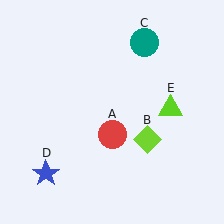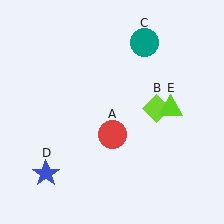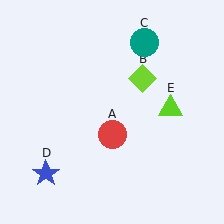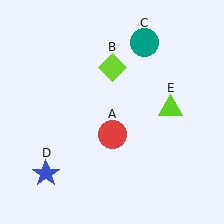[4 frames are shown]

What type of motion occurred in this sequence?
The lime diamond (object B) rotated counterclockwise around the center of the scene.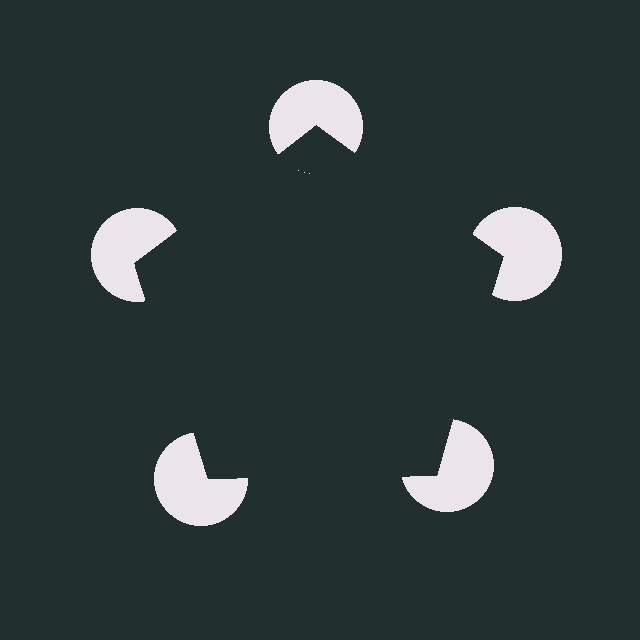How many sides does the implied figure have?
5 sides.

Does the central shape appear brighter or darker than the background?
It typically appears slightly darker than the background, even though no actual brightness change is drawn.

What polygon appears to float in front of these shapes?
An illusory pentagon — its edges are inferred from the aligned wedge cuts in the pac-man discs, not physically drawn.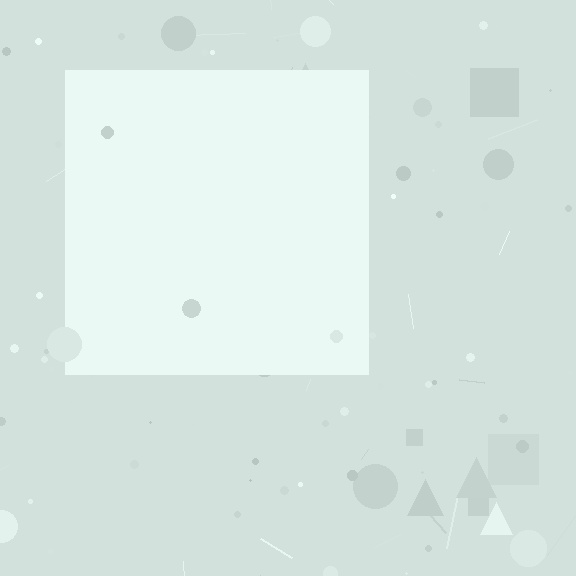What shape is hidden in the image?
A square is hidden in the image.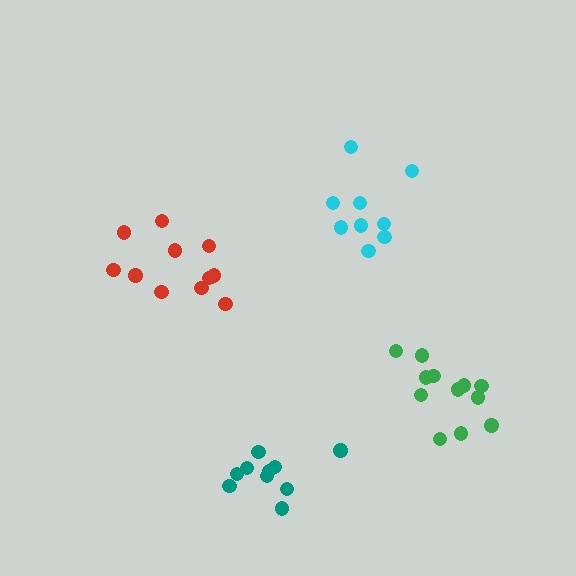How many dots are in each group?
Group 1: 12 dots, Group 2: 10 dots, Group 3: 9 dots, Group 4: 12 dots (43 total).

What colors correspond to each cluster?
The clusters are colored: red, teal, cyan, green.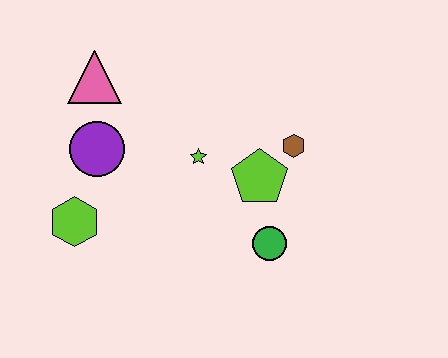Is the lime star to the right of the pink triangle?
Yes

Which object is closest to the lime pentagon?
The brown hexagon is closest to the lime pentagon.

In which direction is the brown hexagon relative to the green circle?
The brown hexagon is above the green circle.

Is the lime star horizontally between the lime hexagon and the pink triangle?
No